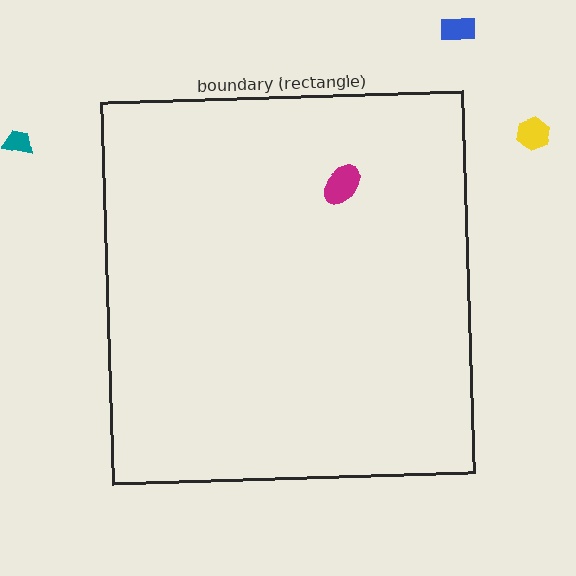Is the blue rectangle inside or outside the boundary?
Outside.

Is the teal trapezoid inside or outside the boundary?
Outside.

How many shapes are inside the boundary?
1 inside, 3 outside.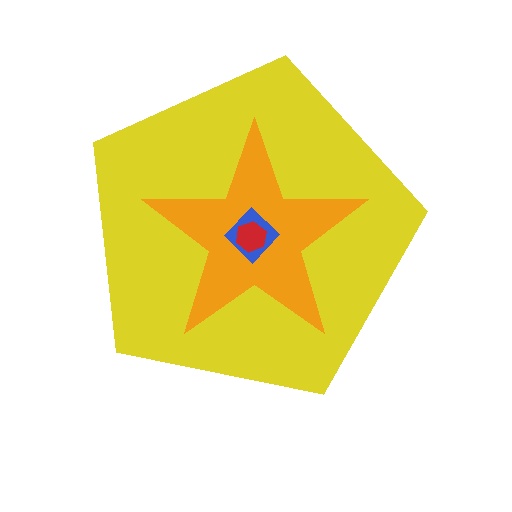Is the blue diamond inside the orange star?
Yes.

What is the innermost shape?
The red hexagon.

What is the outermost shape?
The yellow pentagon.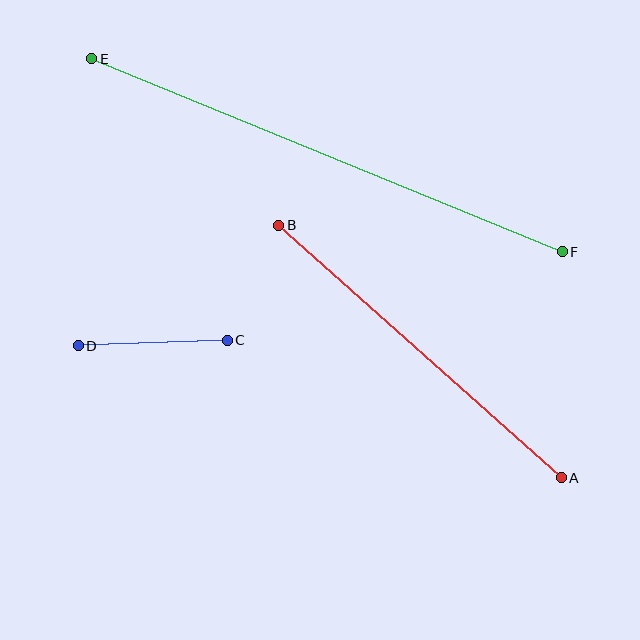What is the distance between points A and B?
The distance is approximately 379 pixels.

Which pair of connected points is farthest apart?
Points E and F are farthest apart.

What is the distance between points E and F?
The distance is approximately 509 pixels.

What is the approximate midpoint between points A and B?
The midpoint is at approximately (420, 352) pixels.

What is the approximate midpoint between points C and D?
The midpoint is at approximately (153, 343) pixels.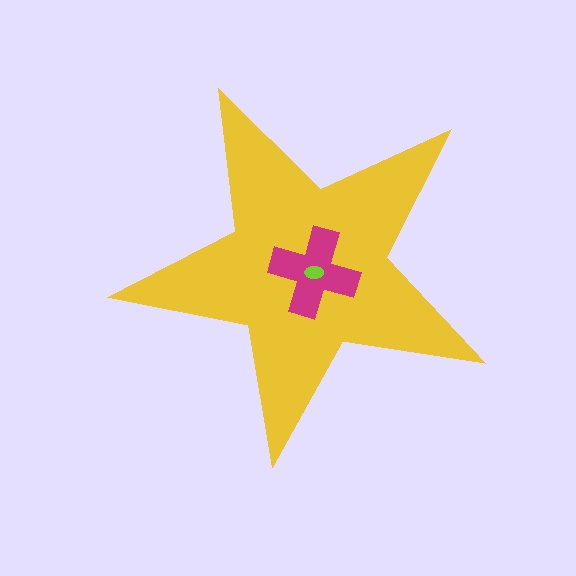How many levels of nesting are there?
3.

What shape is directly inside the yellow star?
The magenta cross.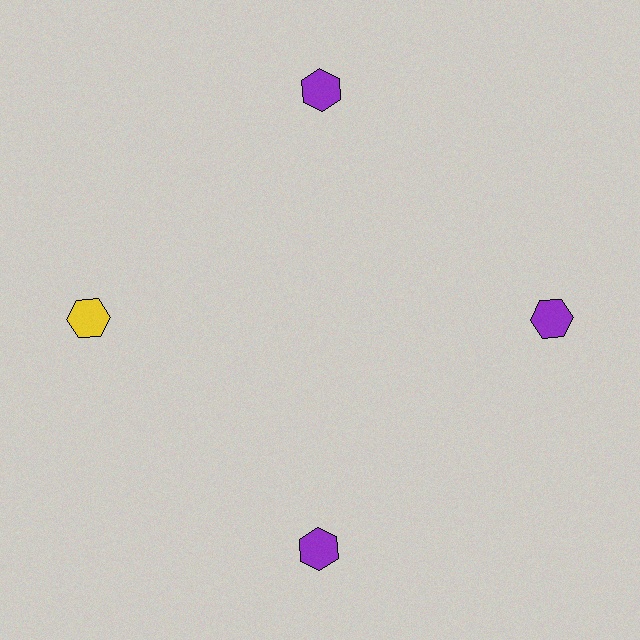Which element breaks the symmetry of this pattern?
The yellow hexagon at roughly the 9 o'clock position breaks the symmetry. All other shapes are purple hexagons.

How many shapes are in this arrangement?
There are 4 shapes arranged in a ring pattern.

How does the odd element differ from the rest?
It has a different color: yellow instead of purple.